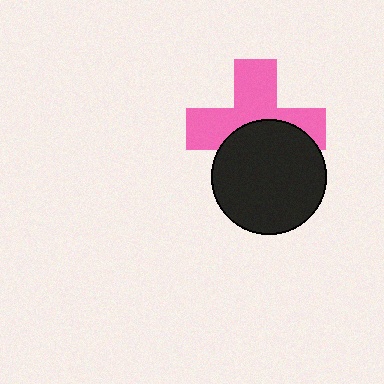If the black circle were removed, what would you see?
You would see the complete pink cross.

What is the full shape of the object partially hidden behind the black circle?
The partially hidden object is a pink cross.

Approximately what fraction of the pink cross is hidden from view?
Roughly 43% of the pink cross is hidden behind the black circle.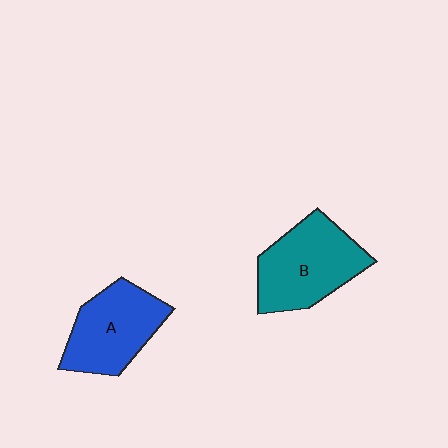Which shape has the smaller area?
Shape A (blue).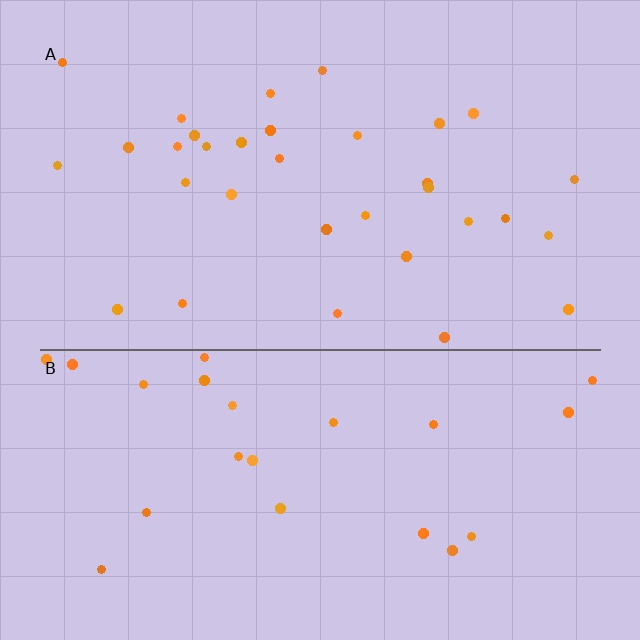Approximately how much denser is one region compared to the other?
Approximately 1.4× — region A over region B.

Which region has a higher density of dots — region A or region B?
A (the top).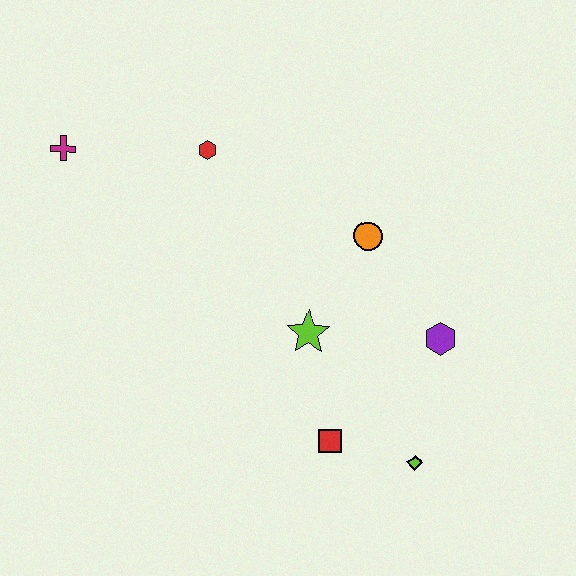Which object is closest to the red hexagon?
The magenta cross is closest to the red hexagon.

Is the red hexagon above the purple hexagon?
Yes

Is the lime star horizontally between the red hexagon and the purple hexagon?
Yes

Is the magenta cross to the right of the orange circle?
No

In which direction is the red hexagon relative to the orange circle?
The red hexagon is to the left of the orange circle.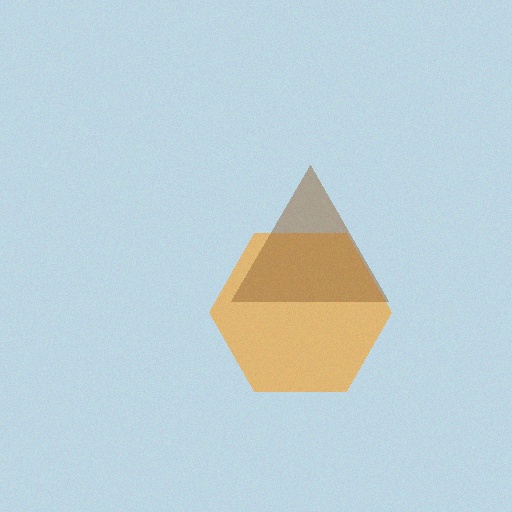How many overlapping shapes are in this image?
There are 2 overlapping shapes in the image.